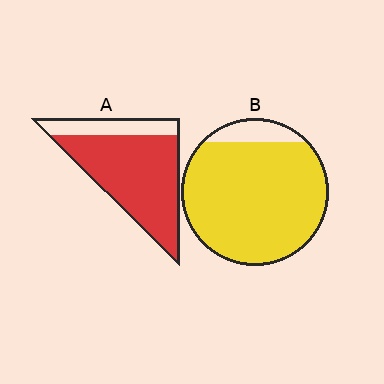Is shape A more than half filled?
Yes.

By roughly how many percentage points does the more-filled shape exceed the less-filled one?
By roughly 10 percentage points (B over A).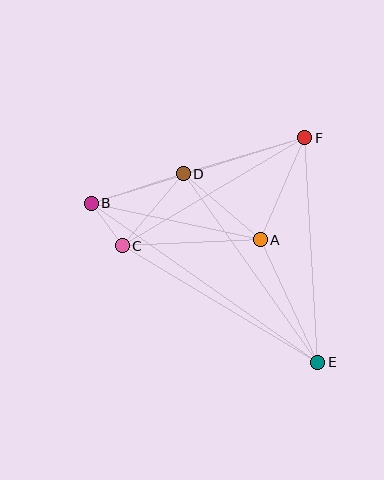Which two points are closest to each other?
Points B and C are closest to each other.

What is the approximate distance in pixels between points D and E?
The distance between D and E is approximately 231 pixels.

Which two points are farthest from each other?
Points B and E are farthest from each other.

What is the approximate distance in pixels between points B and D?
The distance between B and D is approximately 97 pixels.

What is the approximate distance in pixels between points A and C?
The distance between A and C is approximately 138 pixels.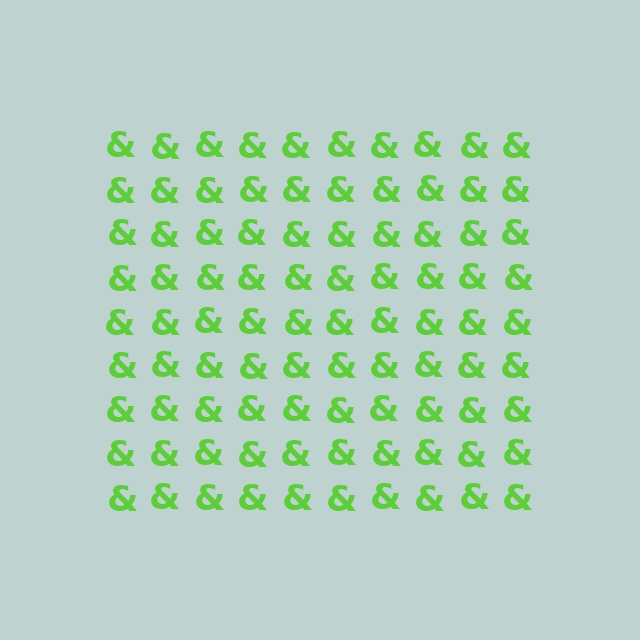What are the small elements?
The small elements are ampersands.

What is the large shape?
The large shape is a square.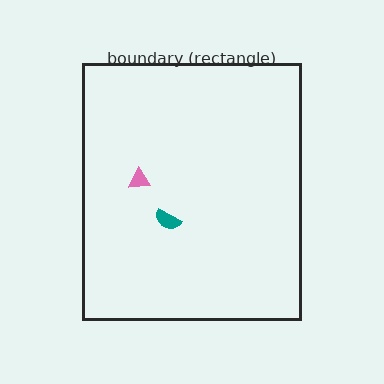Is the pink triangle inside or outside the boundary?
Inside.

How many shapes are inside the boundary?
2 inside, 0 outside.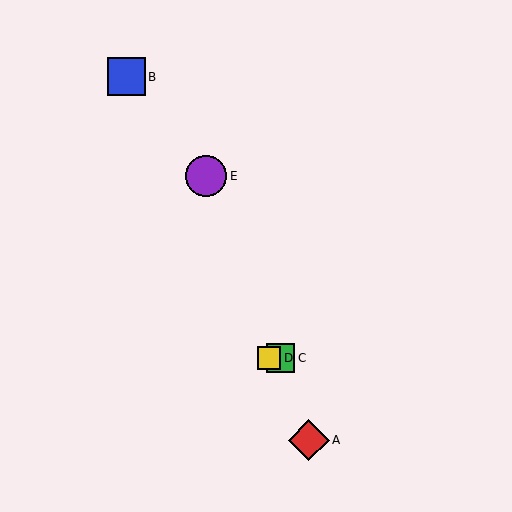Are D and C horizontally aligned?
Yes, both are at y≈358.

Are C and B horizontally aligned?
No, C is at y≈358 and B is at y≈77.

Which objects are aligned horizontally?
Objects C, D are aligned horizontally.